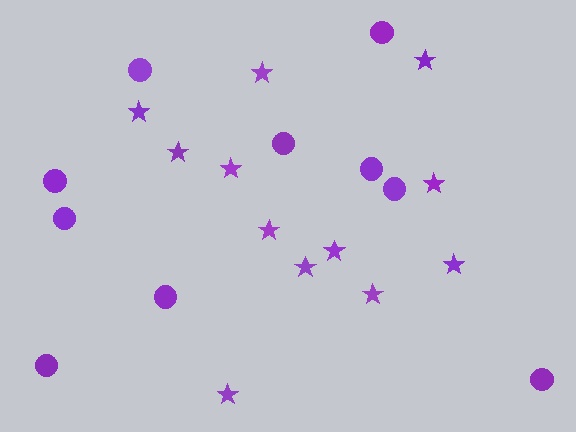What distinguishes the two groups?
There are 2 groups: one group of stars (12) and one group of circles (10).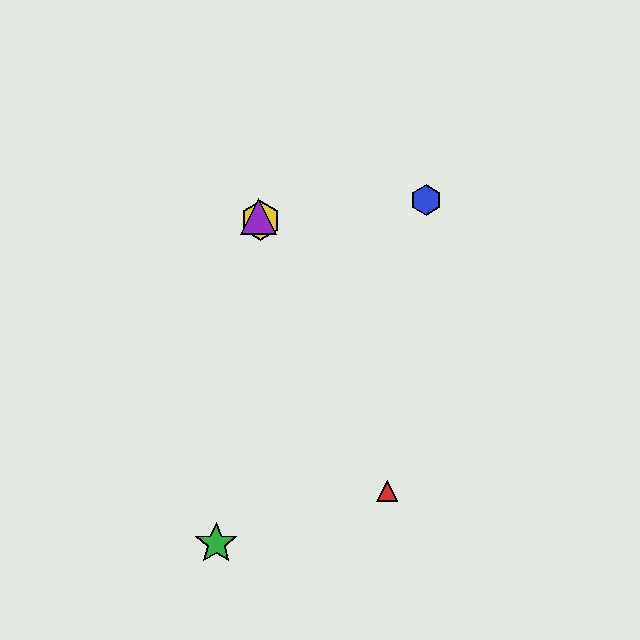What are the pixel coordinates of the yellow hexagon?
The yellow hexagon is at (261, 221).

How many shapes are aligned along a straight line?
3 shapes (the red triangle, the yellow hexagon, the purple triangle) are aligned along a straight line.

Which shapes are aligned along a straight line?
The red triangle, the yellow hexagon, the purple triangle are aligned along a straight line.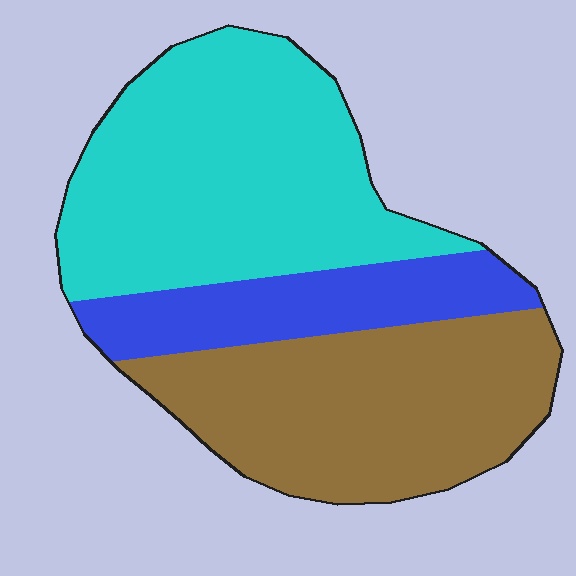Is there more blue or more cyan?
Cyan.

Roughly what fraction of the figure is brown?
Brown covers roughly 35% of the figure.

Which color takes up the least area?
Blue, at roughly 20%.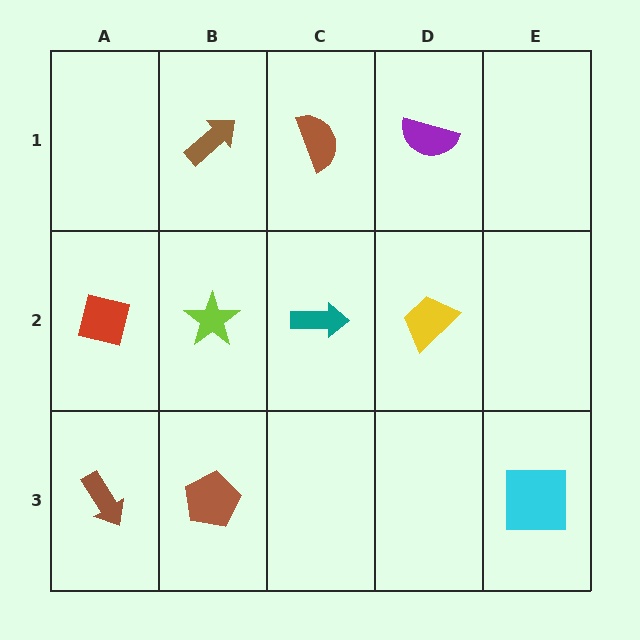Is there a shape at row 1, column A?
No, that cell is empty.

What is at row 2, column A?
A red square.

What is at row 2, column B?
A lime star.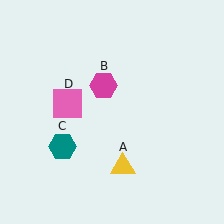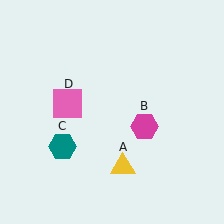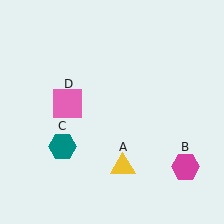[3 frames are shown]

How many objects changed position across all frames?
1 object changed position: magenta hexagon (object B).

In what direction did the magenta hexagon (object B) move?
The magenta hexagon (object B) moved down and to the right.